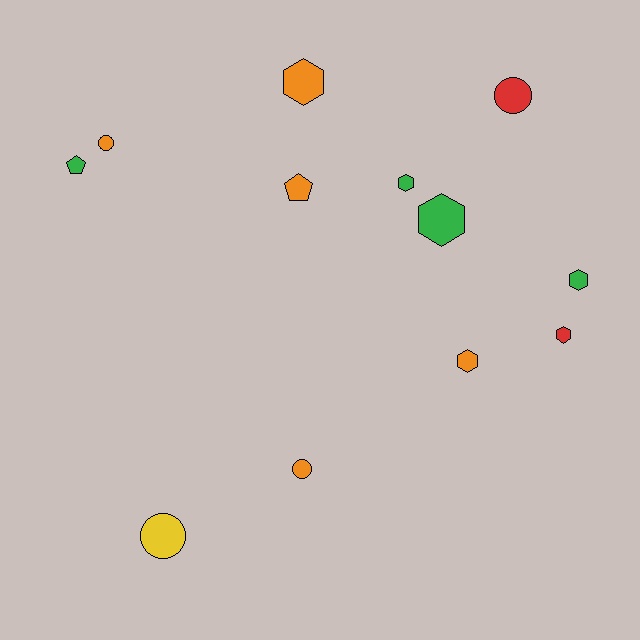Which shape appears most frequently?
Hexagon, with 6 objects.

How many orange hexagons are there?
There are 2 orange hexagons.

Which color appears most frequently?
Orange, with 5 objects.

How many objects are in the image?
There are 12 objects.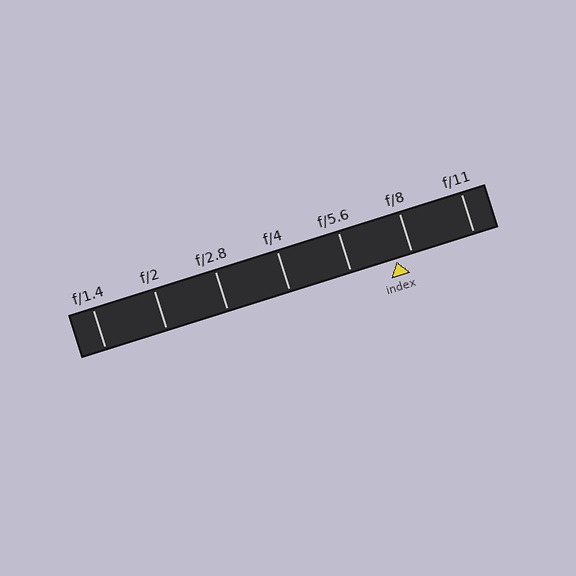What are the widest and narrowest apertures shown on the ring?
The widest aperture shown is f/1.4 and the narrowest is f/11.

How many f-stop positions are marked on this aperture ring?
There are 7 f-stop positions marked.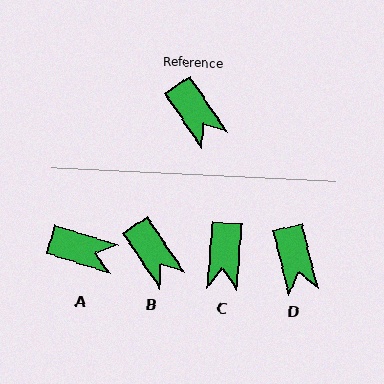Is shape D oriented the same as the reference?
No, it is off by about 20 degrees.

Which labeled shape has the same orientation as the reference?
B.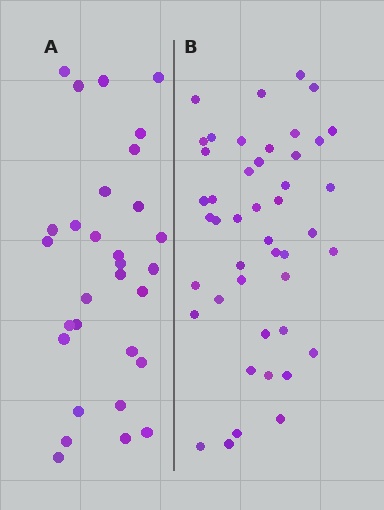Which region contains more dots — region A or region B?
Region B (the right region) has more dots.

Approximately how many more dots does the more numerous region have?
Region B has approximately 15 more dots than region A.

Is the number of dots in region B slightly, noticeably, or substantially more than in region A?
Region B has substantially more. The ratio is roughly 1.5 to 1.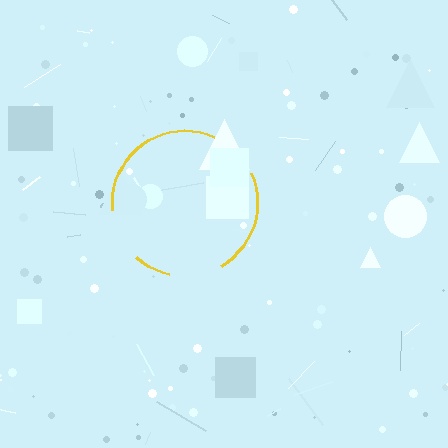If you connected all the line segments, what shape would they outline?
They would outline a circle.